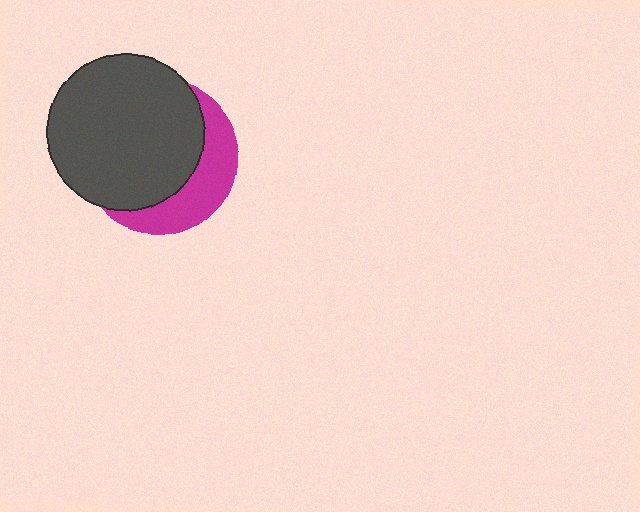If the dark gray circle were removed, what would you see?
You would see the complete magenta circle.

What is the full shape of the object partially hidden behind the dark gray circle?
The partially hidden object is a magenta circle.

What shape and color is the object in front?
The object in front is a dark gray circle.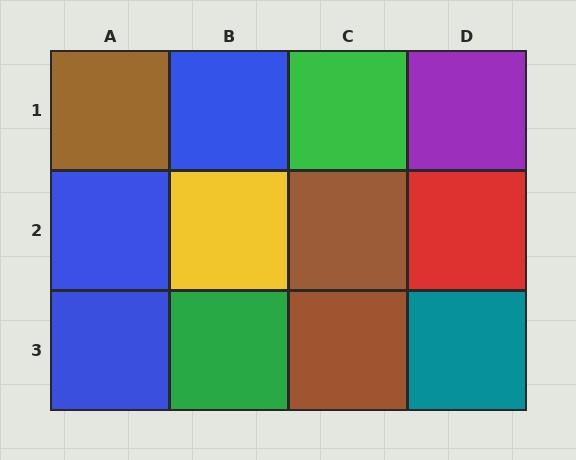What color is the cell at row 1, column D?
Purple.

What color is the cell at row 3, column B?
Green.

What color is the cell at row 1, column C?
Green.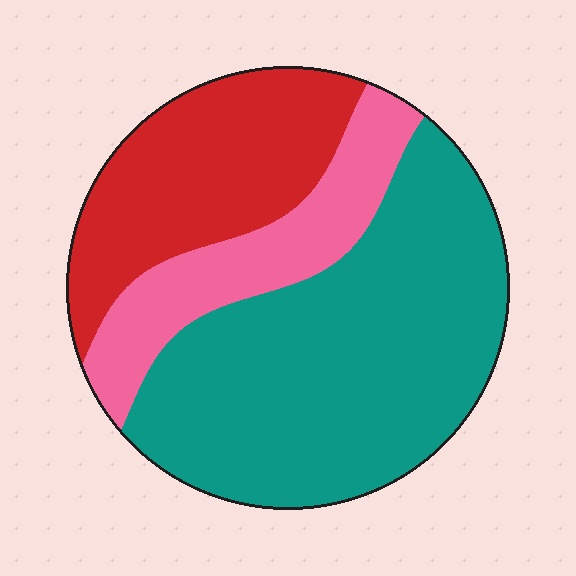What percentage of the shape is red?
Red takes up about one quarter (1/4) of the shape.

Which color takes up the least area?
Pink, at roughly 20%.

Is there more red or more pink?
Red.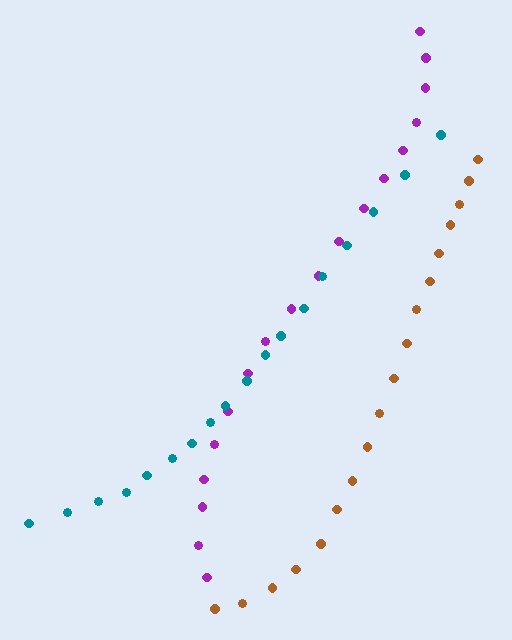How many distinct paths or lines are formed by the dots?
There are 3 distinct paths.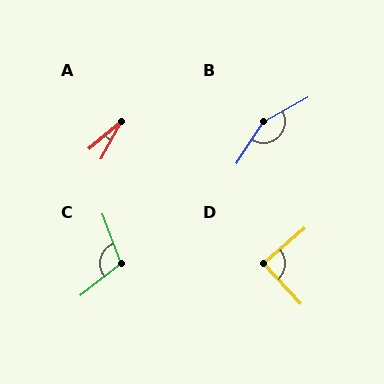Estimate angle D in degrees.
Approximately 87 degrees.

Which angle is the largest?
B, at approximately 153 degrees.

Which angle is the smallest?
A, at approximately 21 degrees.